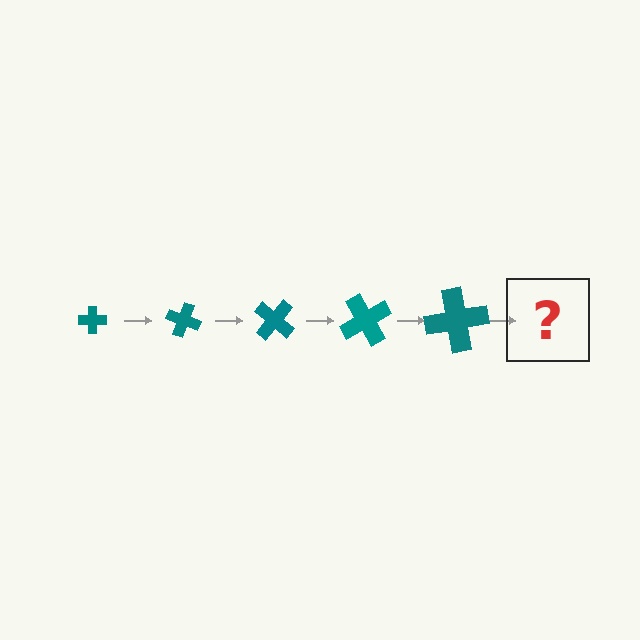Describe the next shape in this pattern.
It should be a cross, larger than the previous one and rotated 100 degrees from the start.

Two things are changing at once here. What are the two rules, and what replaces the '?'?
The two rules are that the cross grows larger each step and it rotates 20 degrees each step. The '?' should be a cross, larger than the previous one and rotated 100 degrees from the start.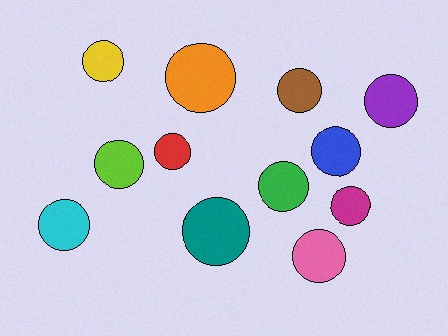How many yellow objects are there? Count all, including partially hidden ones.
There is 1 yellow object.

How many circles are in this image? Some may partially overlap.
There are 12 circles.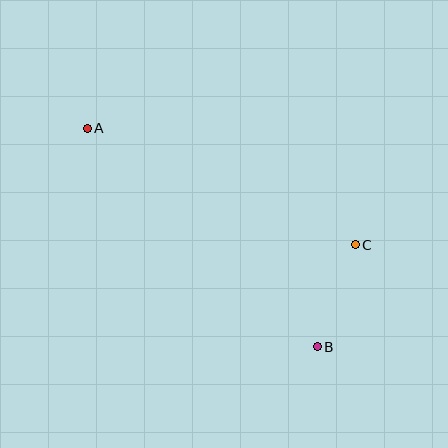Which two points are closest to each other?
Points B and C are closest to each other.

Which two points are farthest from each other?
Points A and B are farthest from each other.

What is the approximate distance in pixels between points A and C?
The distance between A and C is approximately 292 pixels.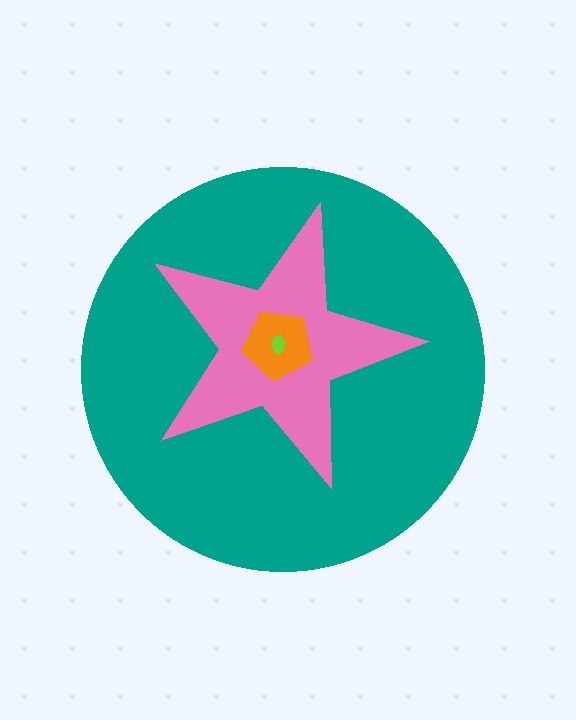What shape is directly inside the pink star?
The orange pentagon.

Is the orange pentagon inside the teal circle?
Yes.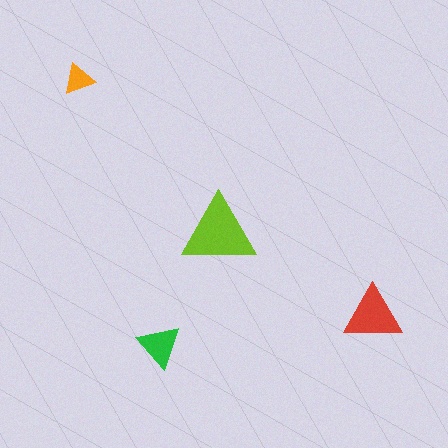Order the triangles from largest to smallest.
the lime one, the red one, the green one, the orange one.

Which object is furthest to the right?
The red triangle is rightmost.